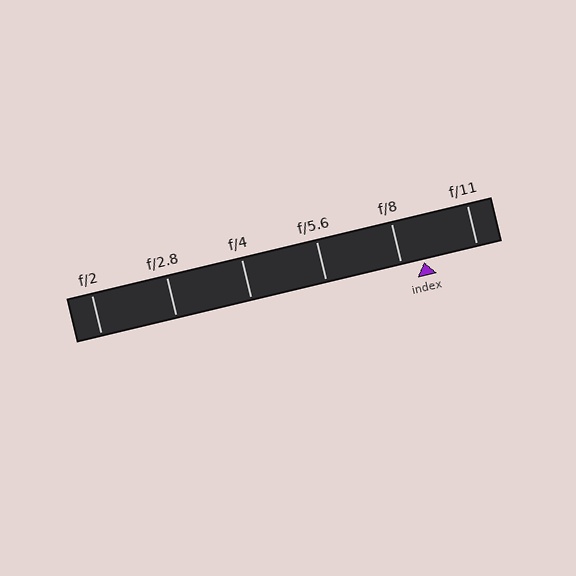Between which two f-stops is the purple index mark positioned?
The index mark is between f/8 and f/11.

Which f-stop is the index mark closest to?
The index mark is closest to f/8.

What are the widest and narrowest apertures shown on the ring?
The widest aperture shown is f/2 and the narrowest is f/11.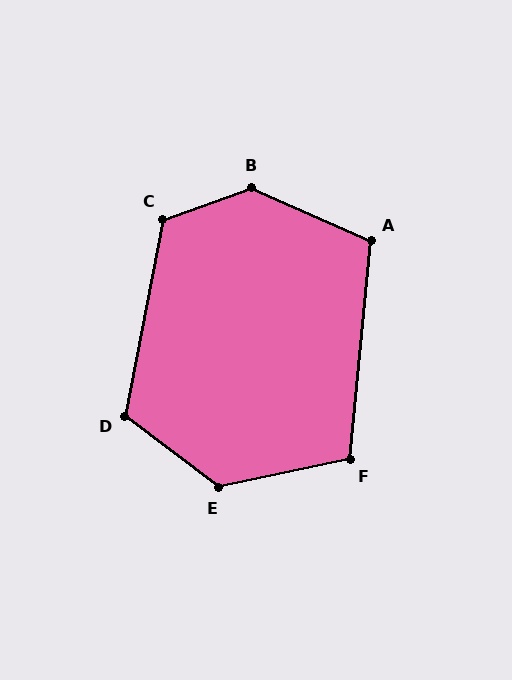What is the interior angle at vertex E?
Approximately 131 degrees (obtuse).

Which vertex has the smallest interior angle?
F, at approximately 107 degrees.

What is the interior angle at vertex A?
Approximately 108 degrees (obtuse).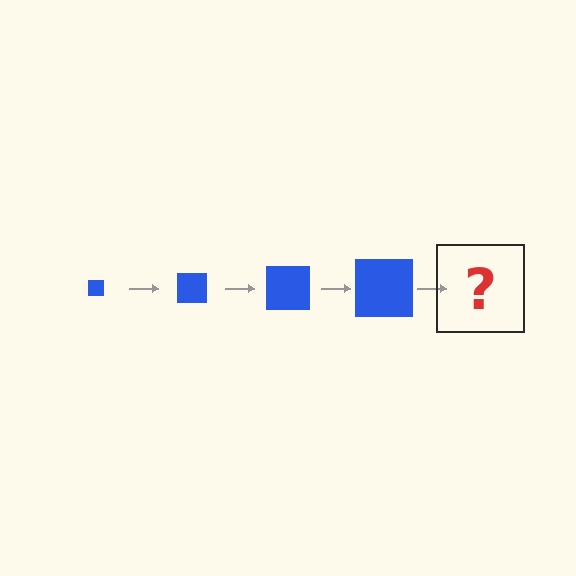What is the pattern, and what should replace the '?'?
The pattern is that the square gets progressively larger each step. The '?' should be a blue square, larger than the previous one.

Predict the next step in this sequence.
The next step is a blue square, larger than the previous one.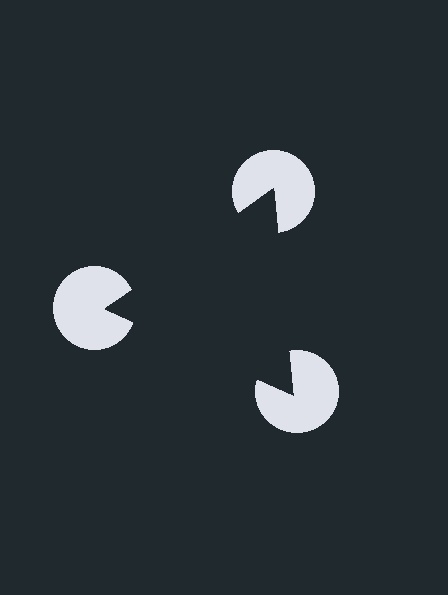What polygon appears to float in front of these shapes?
An illusory triangle — its edges are inferred from the aligned wedge cuts in the pac-man discs, not physically drawn.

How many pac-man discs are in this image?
There are 3 — one at each vertex of the illusory triangle.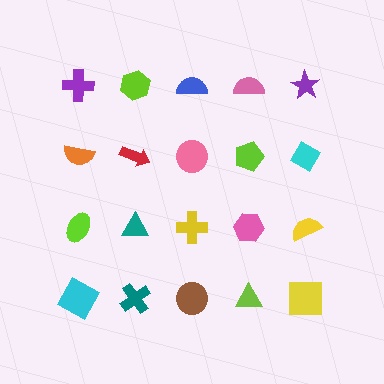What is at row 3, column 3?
A yellow cross.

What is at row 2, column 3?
A pink circle.